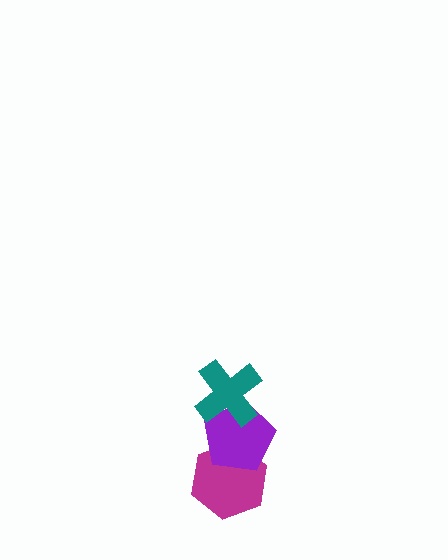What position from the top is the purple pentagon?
The purple pentagon is 2nd from the top.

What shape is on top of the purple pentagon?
The teal cross is on top of the purple pentagon.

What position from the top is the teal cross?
The teal cross is 1st from the top.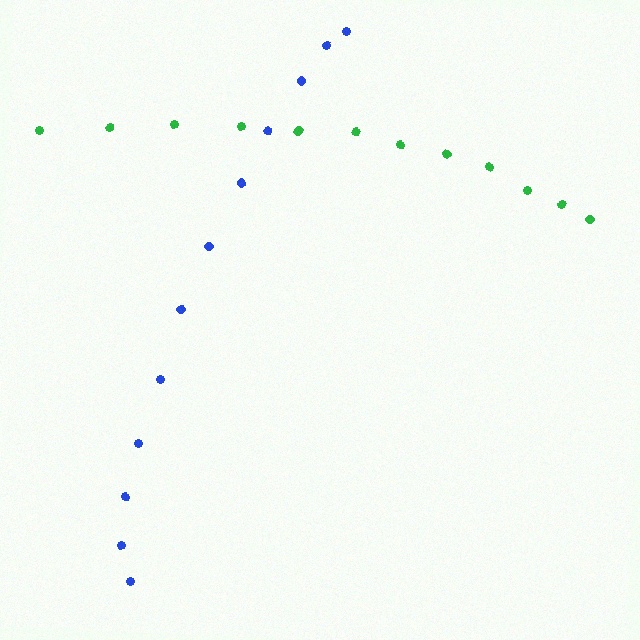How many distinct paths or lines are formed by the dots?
There are 2 distinct paths.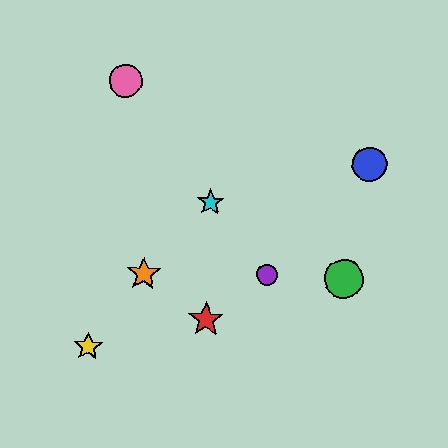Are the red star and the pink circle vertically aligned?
No, the red star is at x≈206 and the pink circle is at x≈126.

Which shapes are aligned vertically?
The red star, the cyan star are aligned vertically.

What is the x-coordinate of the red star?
The red star is at x≈206.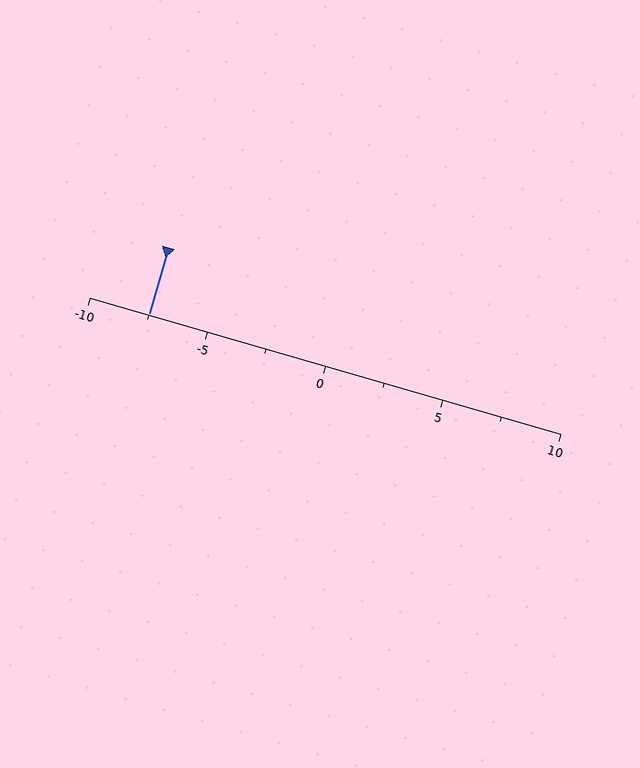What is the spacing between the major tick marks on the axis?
The major ticks are spaced 5 apart.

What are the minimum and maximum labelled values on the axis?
The axis runs from -10 to 10.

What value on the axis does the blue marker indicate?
The marker indicates approximately -7.5.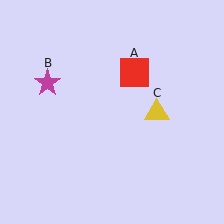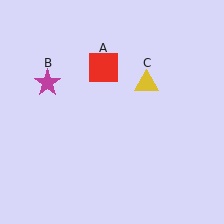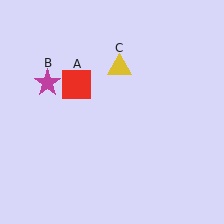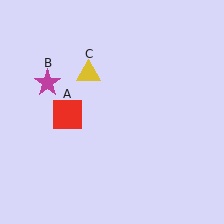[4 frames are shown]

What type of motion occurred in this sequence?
The red square (object A), yellow triangle (object C) rotated counterclockwise around the center of the scene.